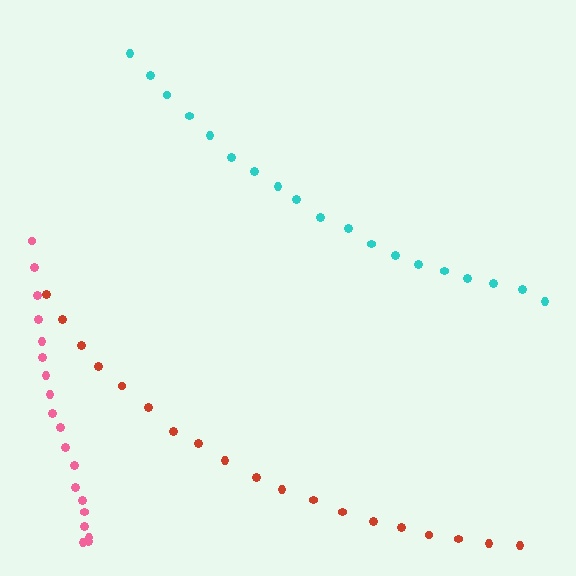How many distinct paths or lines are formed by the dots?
There are 3 distinct paths.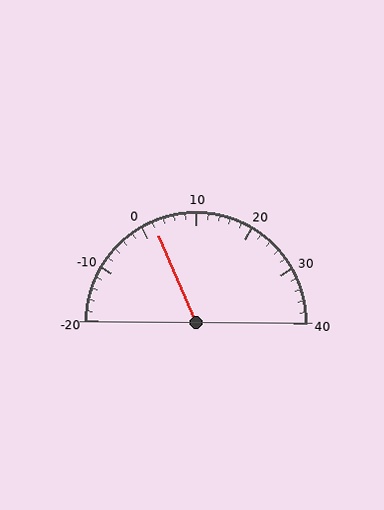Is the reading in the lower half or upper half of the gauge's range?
The reading is in the lower half of the range (-20 to 40).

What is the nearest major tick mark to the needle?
The nearest major tick mark is 0.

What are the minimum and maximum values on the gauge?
The gauge ranges from -20 to 40.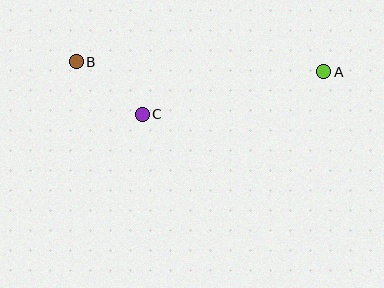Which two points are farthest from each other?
Points A and B are farthest from each other.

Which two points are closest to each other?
Points B and C are closest to each other.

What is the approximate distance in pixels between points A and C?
The distance between A and C is approximately 186 pixels.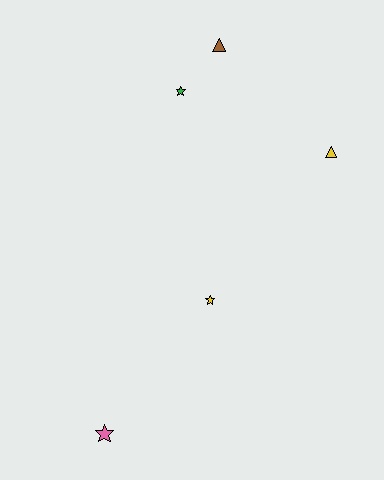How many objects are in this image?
There are 5 objects.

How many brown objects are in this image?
There is 1 brown object.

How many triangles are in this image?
There are 2 triangles.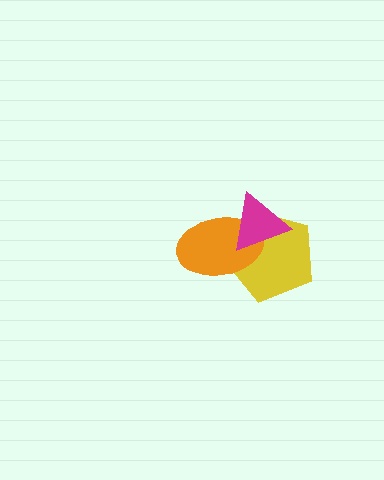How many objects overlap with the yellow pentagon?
2 objects overlap with the yellow pentagon.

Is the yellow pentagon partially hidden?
Yes, it is partially covered by another shape.